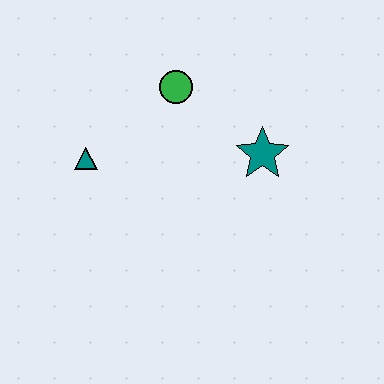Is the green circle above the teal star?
Yes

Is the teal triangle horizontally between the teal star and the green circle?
No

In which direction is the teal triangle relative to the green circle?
The teal triangle is to the left of the green circle.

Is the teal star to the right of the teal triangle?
Yes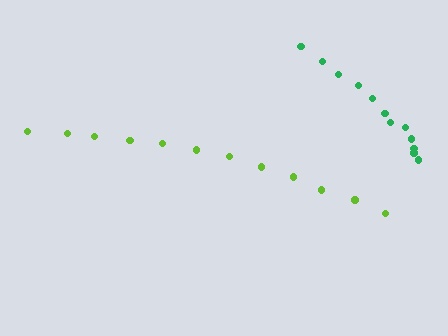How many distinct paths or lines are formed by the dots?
There are 2 distinct paths.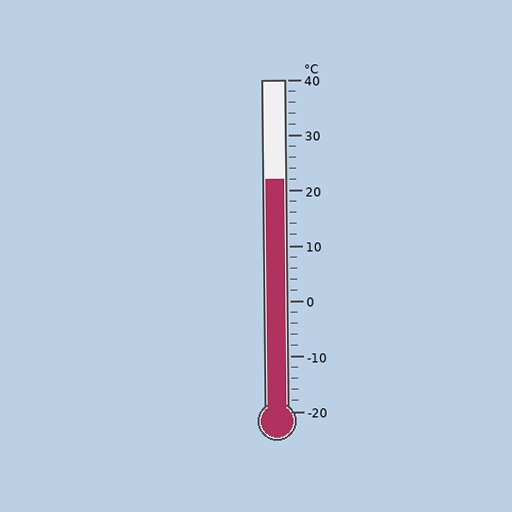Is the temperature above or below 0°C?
The temperature is above 0°C.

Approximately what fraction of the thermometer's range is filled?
The thermometer is filled to approximately 70% of its range.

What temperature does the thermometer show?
The thermometer shows approximately 22°C.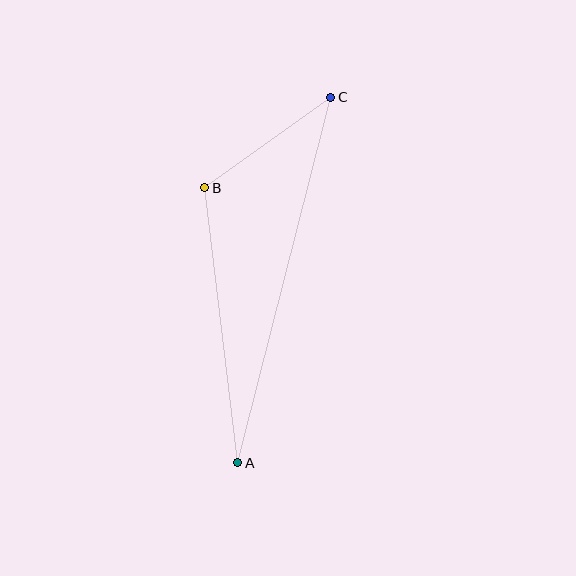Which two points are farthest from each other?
Points A and C are farthest from each other.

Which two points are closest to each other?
Points B and C are closest to each other.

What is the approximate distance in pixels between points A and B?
The distance between A and B is approximately 277 pixels.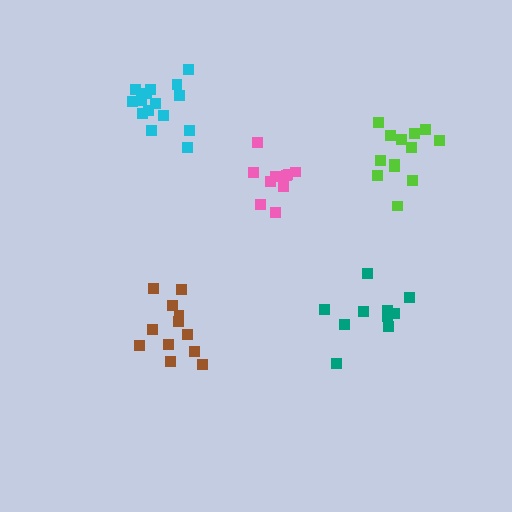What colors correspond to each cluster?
The clusters are colored: brown, pink, teal, cyan, lime.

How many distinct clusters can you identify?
There are 5 distinct clusters.